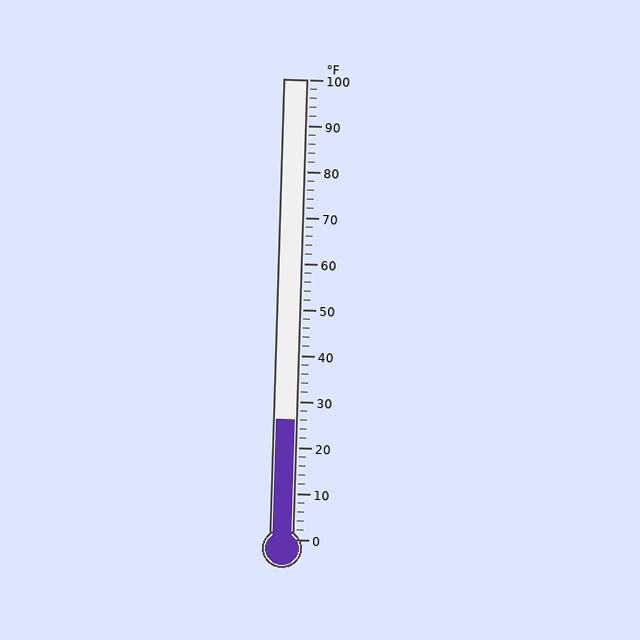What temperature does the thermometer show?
The thermometer shows approximately 26°F.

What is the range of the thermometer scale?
The thermometer scale ranges from 0°F to 100°F.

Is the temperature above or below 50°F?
The temperature is below 50°F.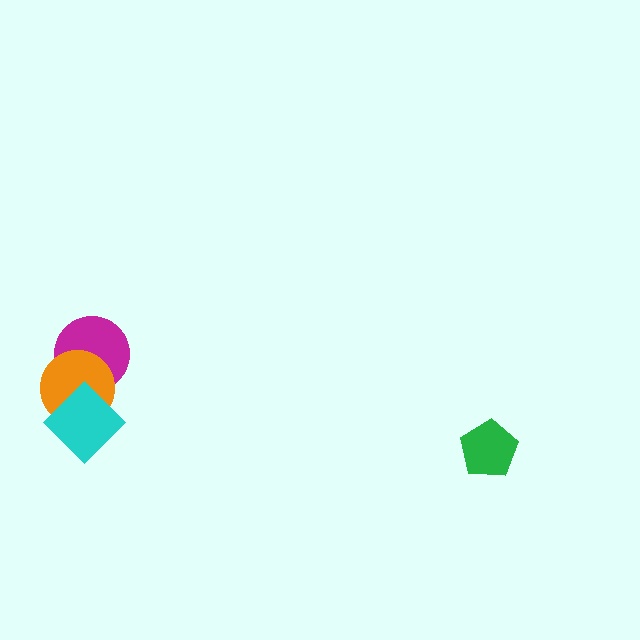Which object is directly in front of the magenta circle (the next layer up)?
The orange circle is directly in front of the magenta circle.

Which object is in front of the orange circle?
The cyan diamond is in front of the orange circle.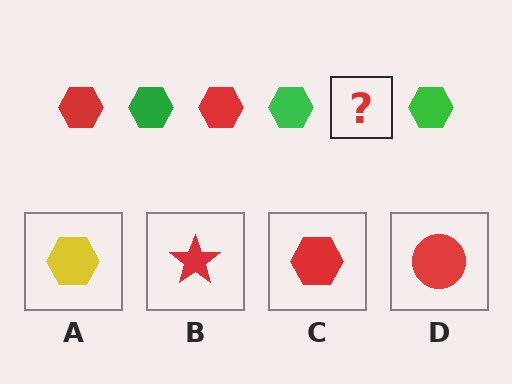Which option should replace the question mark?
Option C.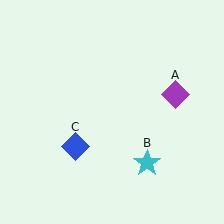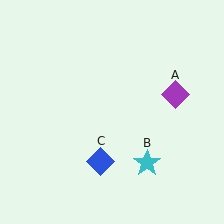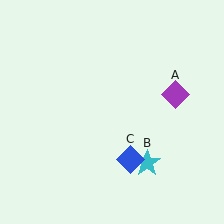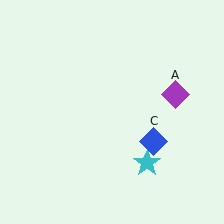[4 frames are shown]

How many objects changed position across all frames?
1 object changed position: blue diamond (object C).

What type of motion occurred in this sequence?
The blue diamond (object C) rotated counterclockwise around the center of the scene.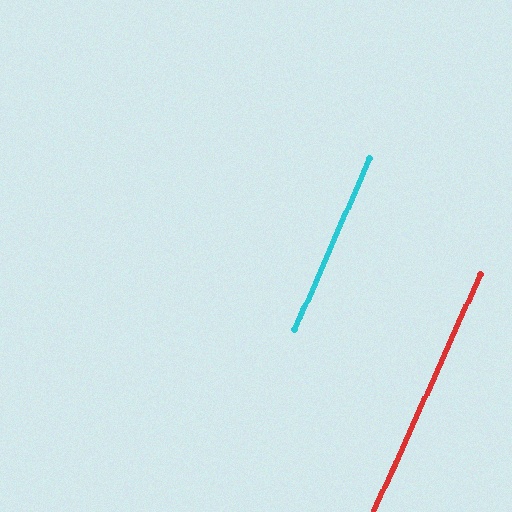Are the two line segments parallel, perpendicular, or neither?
Parallel — their directions differ by only 0.5°.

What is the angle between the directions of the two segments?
Approximately 0 degrees.